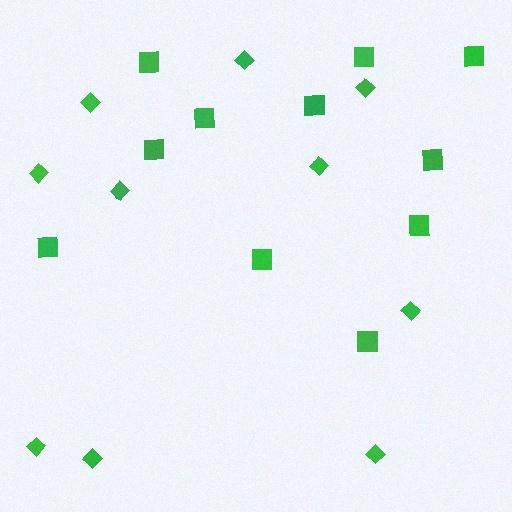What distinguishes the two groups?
There are 2 groups: one group of squares (11) and one group of diamonds (10).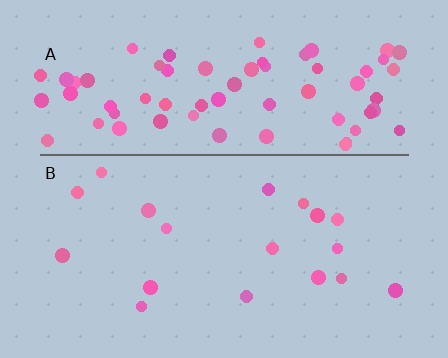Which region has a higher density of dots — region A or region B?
A (the top).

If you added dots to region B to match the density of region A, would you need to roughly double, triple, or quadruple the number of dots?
Approximately quadruple.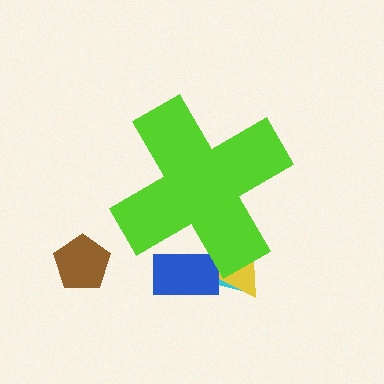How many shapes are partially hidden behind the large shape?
3 shapes are partially hidden.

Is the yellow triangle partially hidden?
Yes, the yellow triangle is partially hidden behind the lime cross.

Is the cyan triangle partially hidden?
Yes, the cyan triangle is partially hidden behind the lime cross.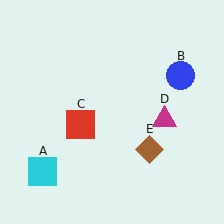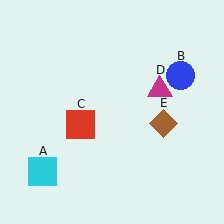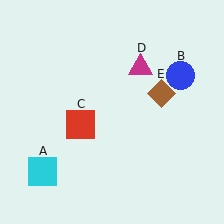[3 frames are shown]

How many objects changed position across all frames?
2 objects changed position: magenta triangle (object D), brown diamond (object E).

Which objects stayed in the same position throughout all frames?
Cyan square (object A) and blue circle (object B) and red square (object C) remained stationary.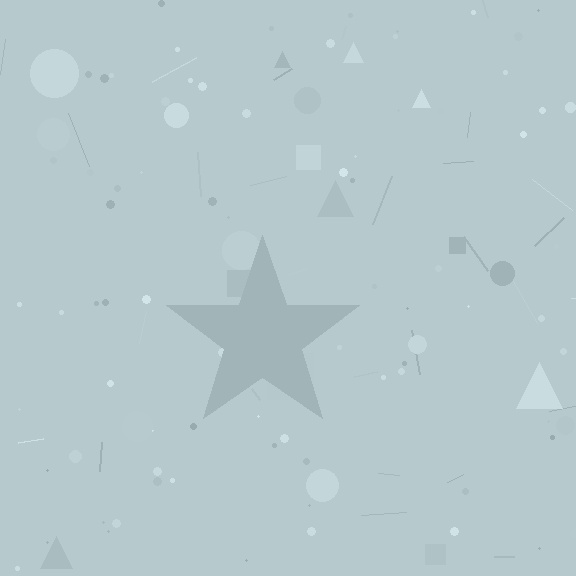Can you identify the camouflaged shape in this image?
The camouflaged shape is a star.